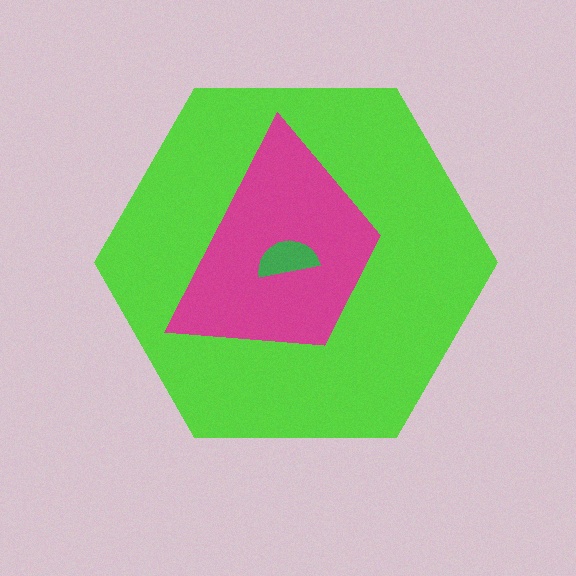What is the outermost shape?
The lime hexagon.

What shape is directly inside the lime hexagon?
The magenta trapezoid.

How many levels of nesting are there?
3.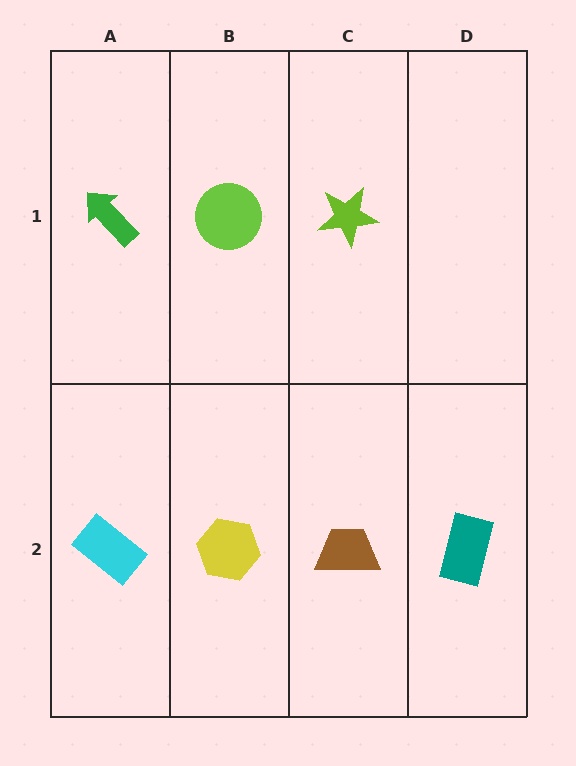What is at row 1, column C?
A lime star.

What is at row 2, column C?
A brown trapezoid.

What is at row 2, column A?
A cyan rectangle.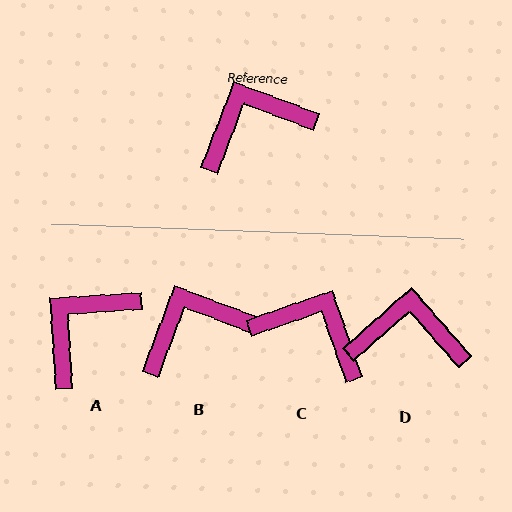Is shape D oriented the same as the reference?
No, it is off by about 28 degrees.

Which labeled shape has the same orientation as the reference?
B.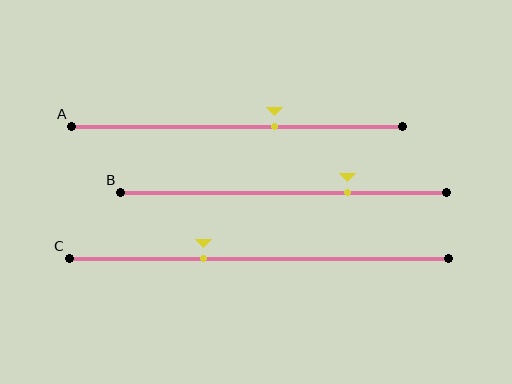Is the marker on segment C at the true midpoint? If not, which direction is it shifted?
No, the marker on segment C is shifted to the left by about 15% of the segment length.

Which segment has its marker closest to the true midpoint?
Segment A has its marker closest to the true midpoint.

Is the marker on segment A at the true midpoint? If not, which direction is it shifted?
No, the marker on segment A is shifted to the right by about 11% of the segment length.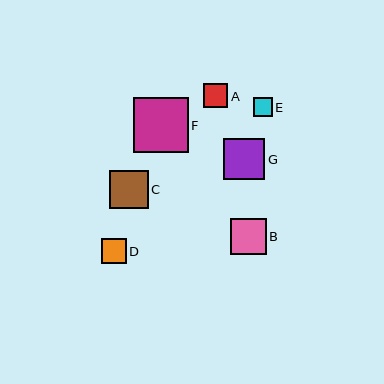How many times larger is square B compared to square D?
Square B is approximately 1.4 times the size of square D.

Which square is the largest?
Square F is the largest with a size of approximately 55 pixels.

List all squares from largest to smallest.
From largest to smallest: F, G, C, B, D, A, E.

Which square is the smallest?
Square E is the smallest with a size of approximately 19 pixels.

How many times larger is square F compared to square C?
Square F is approximately 1.4 times the size of square C.